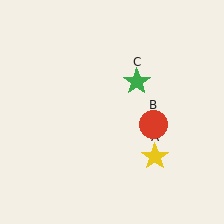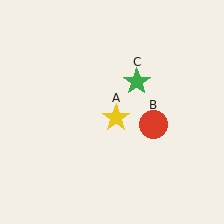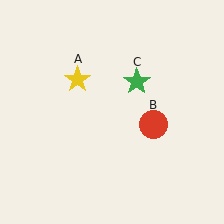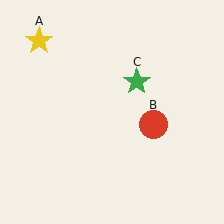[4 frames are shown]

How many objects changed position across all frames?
1 object changed position: yellow star (object A).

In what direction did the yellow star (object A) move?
The yellow star (object A) moved up and to the left.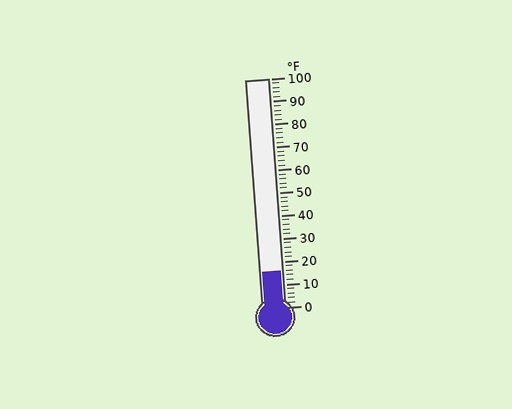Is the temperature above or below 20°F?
The temperature is below 20°F.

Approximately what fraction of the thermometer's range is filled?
The thermometer is filled to approximately 15% of its range.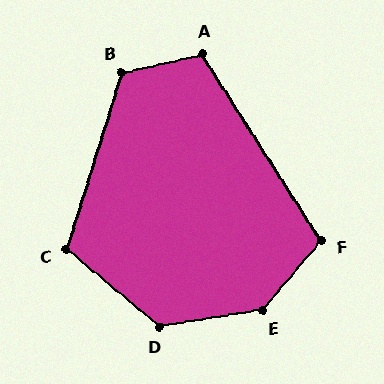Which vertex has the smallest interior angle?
F, at approximately 108 degrees.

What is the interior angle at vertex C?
Approximately 112 degrees (obtuse).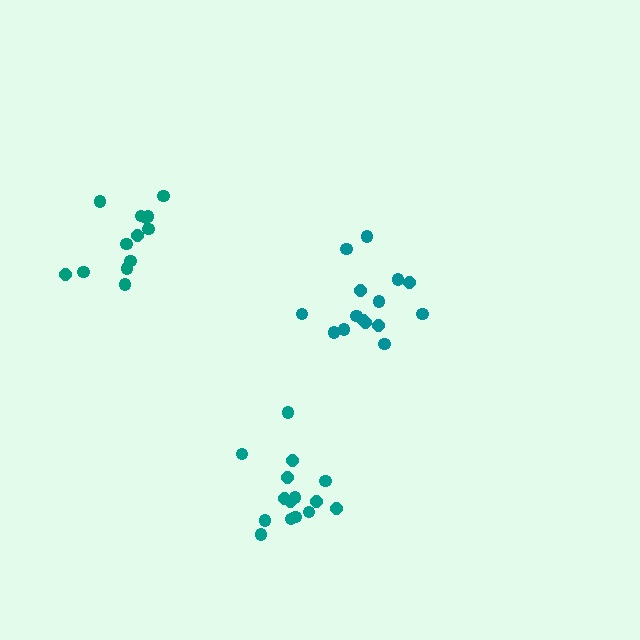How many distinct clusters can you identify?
There are 3 distinct clusters.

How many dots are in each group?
Group 1: 15 dots, Group 2: 15 dots, Group 3: 13 dots (43 total).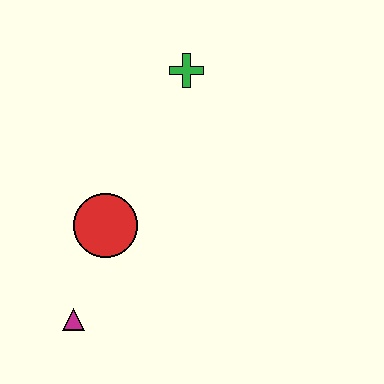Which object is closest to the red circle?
The magenta triangle is closest to the red circle.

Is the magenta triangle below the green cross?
Yes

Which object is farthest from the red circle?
The green cross is farthest from the red circle.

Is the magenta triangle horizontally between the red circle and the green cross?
No